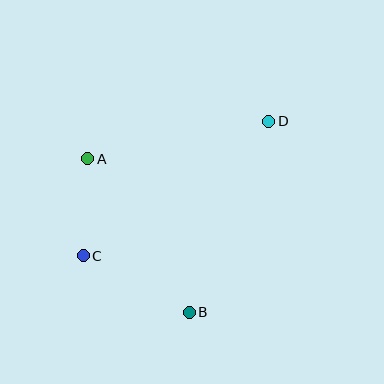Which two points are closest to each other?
Points A and C are closest to each other.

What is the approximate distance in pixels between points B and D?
The distance between B and D is approximately 207 pixels.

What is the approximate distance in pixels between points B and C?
The distance between B and C is approximately 120 pixels.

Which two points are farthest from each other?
Points C and D are farthest from each other.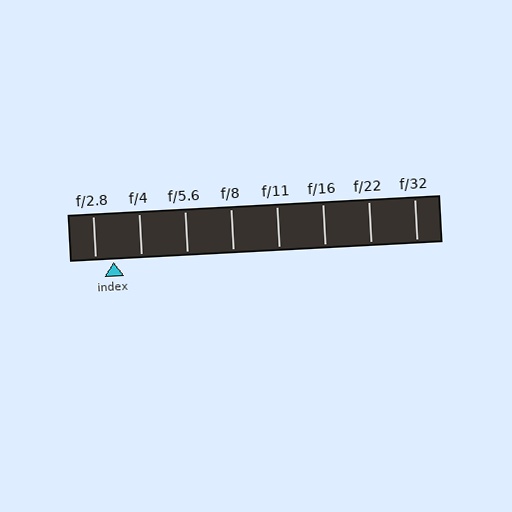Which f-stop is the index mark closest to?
The index mark is closest to f/2.8.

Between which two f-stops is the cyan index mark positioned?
The index mark is between f/2.8 and f/4.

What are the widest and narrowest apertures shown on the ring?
The widest aperture shown is f/2.8 and the narrowest is f/32.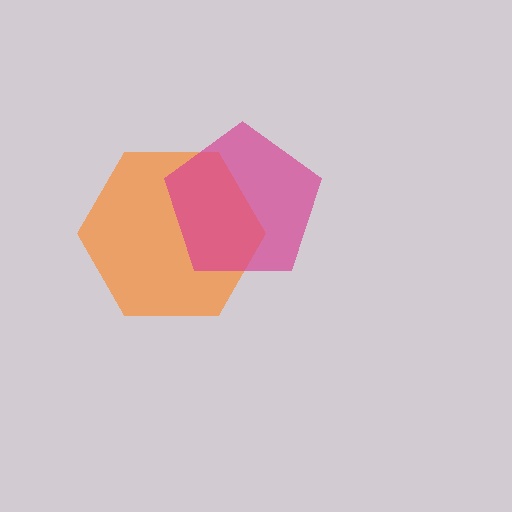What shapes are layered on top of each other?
The layered shapes are: an orange hexagon, a magenta pentagon.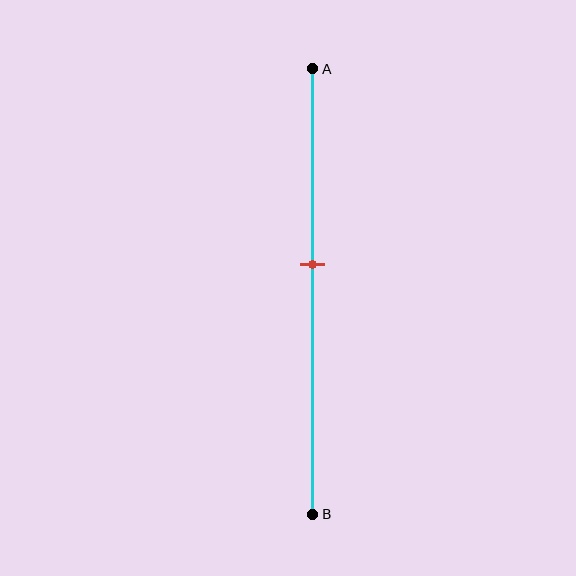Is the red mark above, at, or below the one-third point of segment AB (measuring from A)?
The red mark is below the one-third point of segment AB.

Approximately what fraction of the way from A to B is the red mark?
The red mark is approximately 45% of the way from A to B.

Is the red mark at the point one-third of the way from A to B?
No, the mark is at about 45% from A, not at the 33% one-third point.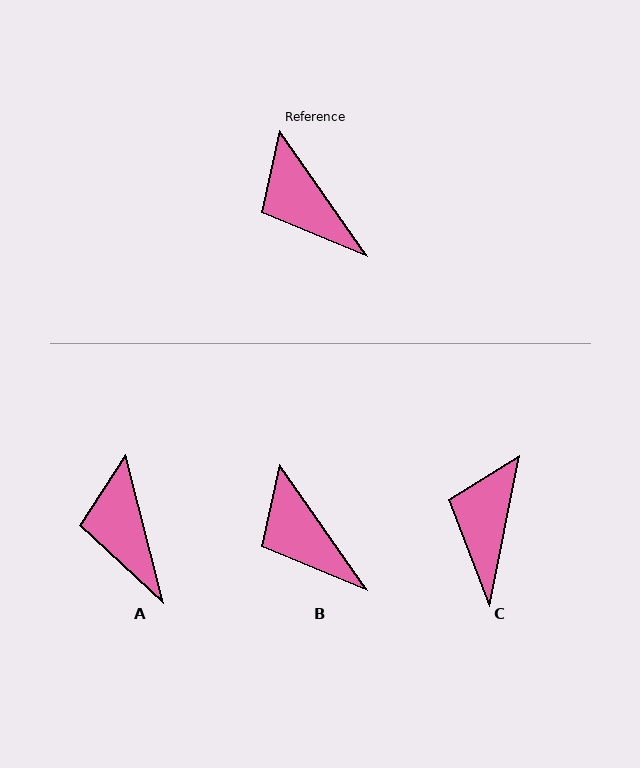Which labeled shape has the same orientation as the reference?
B.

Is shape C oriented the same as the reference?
No, it is off by about 46 degrees.